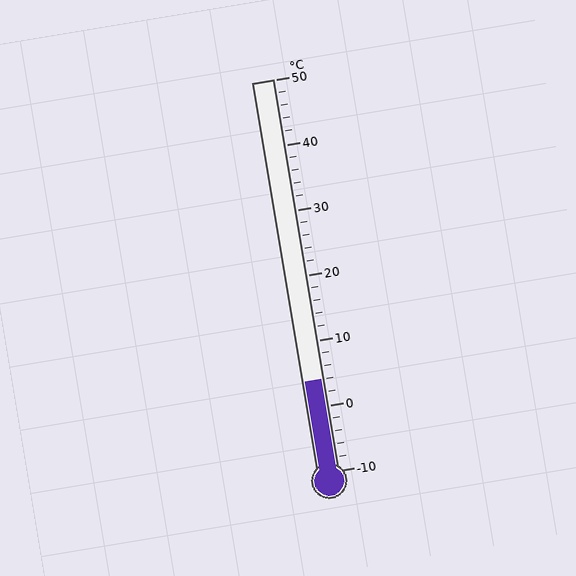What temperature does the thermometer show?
The thermometer shows approximately 4°C.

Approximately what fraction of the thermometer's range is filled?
The thermometer is filled to approximately 25% of its range.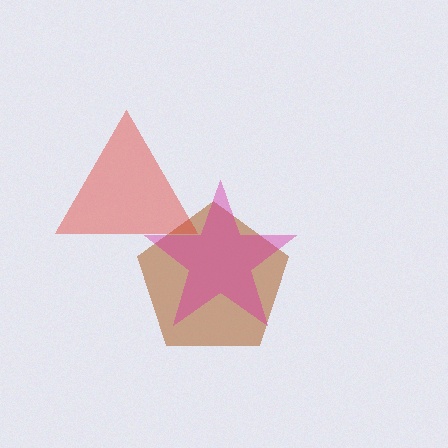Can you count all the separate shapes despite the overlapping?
Yes, there are 3 separate shapes.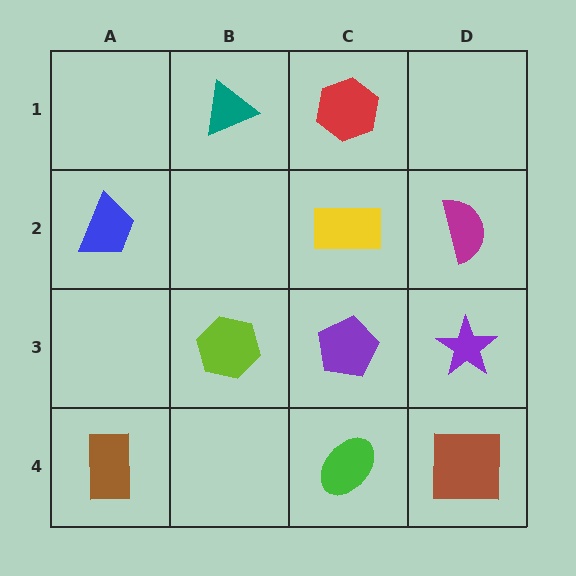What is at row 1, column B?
A teal triangle.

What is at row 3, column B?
A lime hexagon.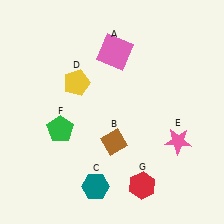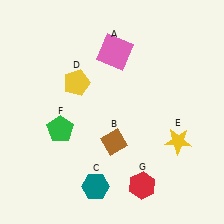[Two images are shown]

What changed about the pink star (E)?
In Image 1, E is pink. In Image 2, it changed to yellow.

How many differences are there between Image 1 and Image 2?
There is 1 difference between the two images.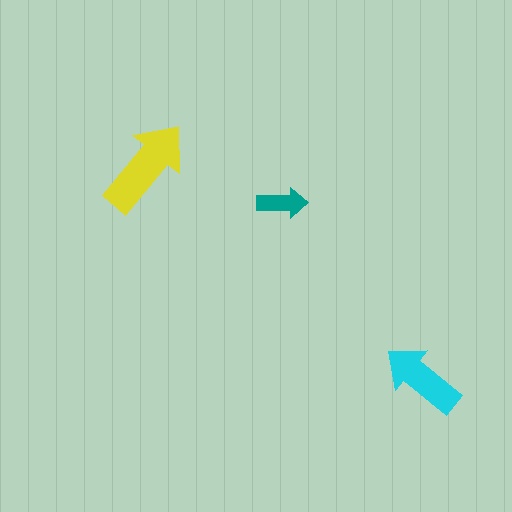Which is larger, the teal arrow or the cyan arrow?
The cyan one.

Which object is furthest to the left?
The yellow arrow is leftmost.